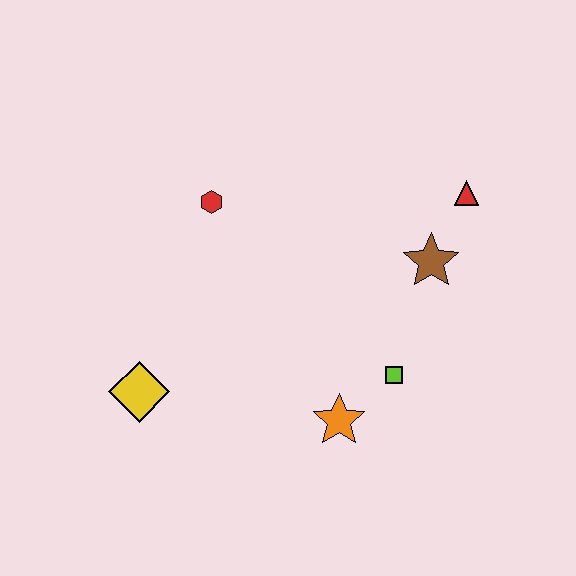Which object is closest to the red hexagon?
The yellow diamond is closest to the red hexagon.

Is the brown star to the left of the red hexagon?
No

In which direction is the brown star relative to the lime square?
The brown star is above the lime square.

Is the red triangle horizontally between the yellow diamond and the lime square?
No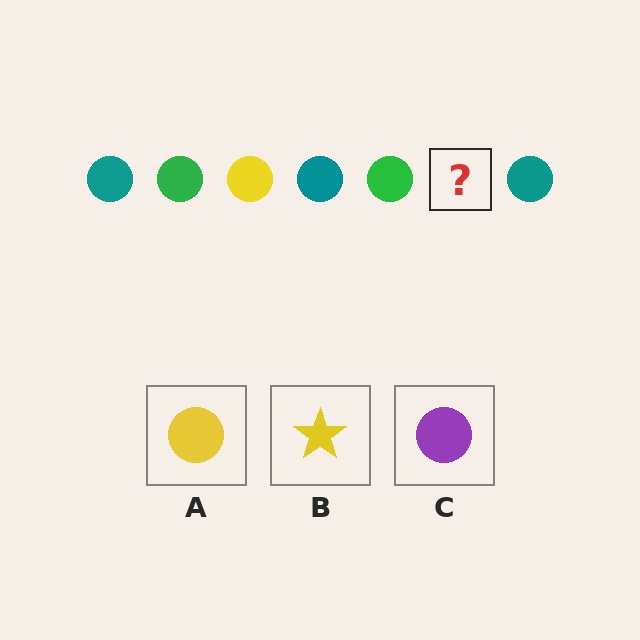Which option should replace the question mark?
Option A.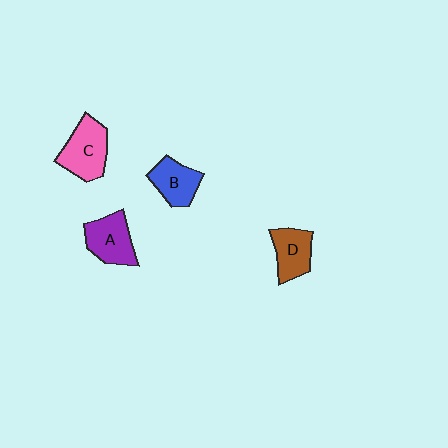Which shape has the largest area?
Shape C (pink).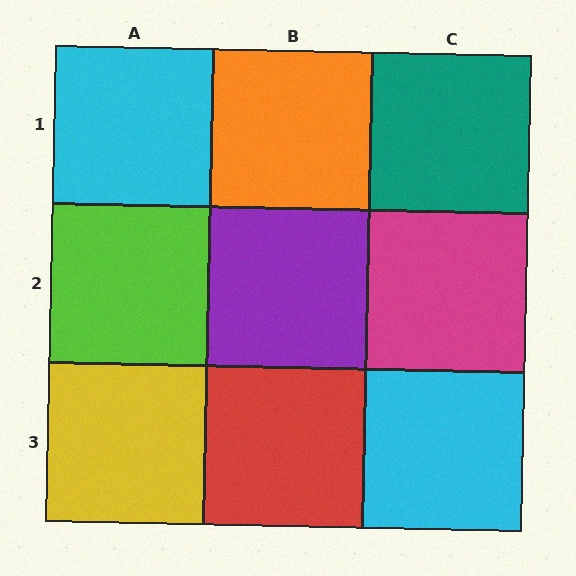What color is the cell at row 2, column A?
Lime.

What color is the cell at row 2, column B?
Purple.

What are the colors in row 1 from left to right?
Cyan, orange, teal.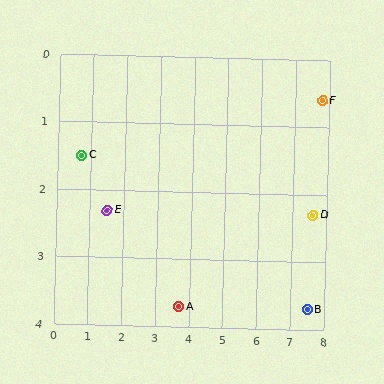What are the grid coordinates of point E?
Point E is at approximately (1.5, 2.3).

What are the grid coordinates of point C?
Point C is at approximately (0.7, 1.5).